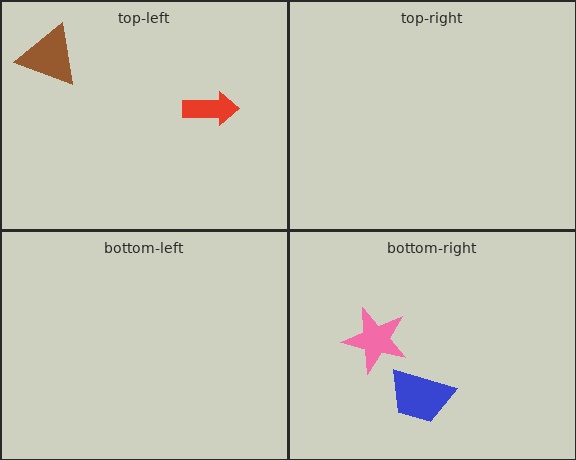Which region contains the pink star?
The bottom-right region.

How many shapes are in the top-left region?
2.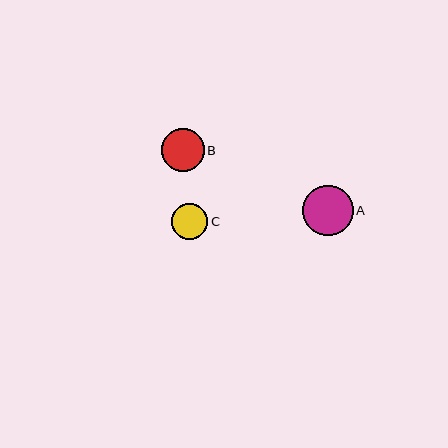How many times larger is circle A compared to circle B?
Circle A is approximately 1.2 times the size of circle B.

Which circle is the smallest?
Circle C is the smallest with a size of approximately 36 pixels.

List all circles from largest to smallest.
From largest to smallest: A, B, C.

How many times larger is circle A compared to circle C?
Circle A is approximately 1.4 times the size of circle C.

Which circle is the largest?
Circle A is the largest with a size of approximately 50 pixels.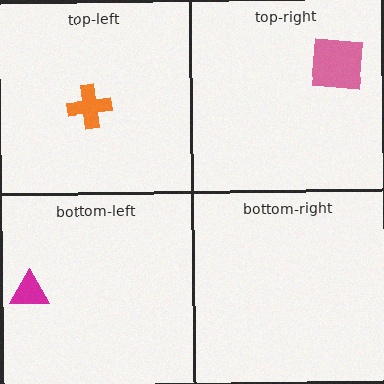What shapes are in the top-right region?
The pink square.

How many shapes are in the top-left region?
1.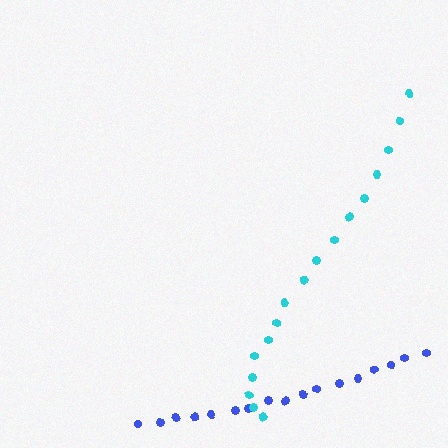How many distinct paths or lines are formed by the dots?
There are 2 distinct paths.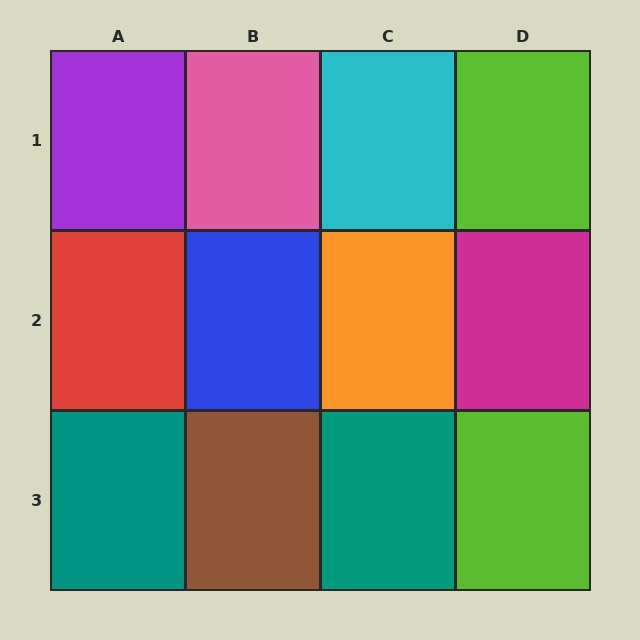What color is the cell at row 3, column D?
Lime.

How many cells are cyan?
1 cell is cyan.